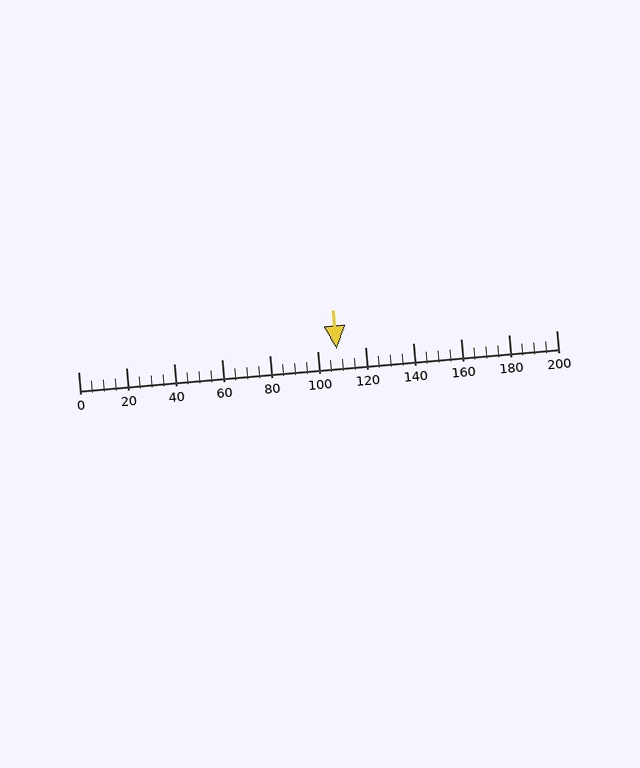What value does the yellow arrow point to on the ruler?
The yellow arrow points to approximately 108.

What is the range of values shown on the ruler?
The ruler shows values from 0 to 200.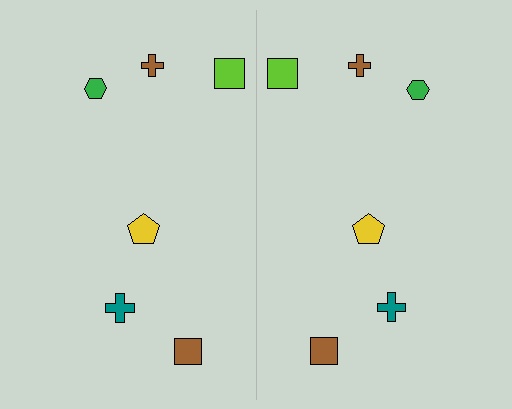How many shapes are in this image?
There are 12 shapes in this image.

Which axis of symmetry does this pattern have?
The pattern has a vertical axis of symmetry running through the center of the image.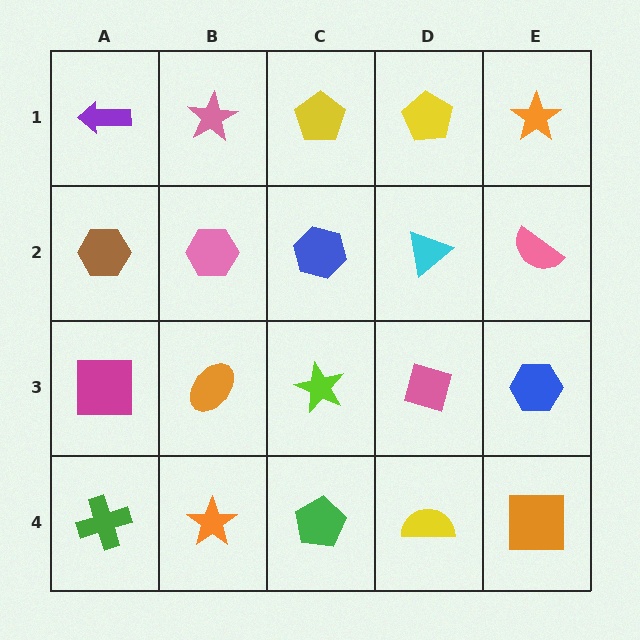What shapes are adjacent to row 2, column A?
A purple arrow (row 1, column A), a magenta square (row 3, column A), a pink hexagon (row 2, column B).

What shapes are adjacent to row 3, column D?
A cyan triangle (row 2, column D), a yellow semicircle (row 4, column D), a lime star (row 3, column C), a blue hexagon (row 3, column E).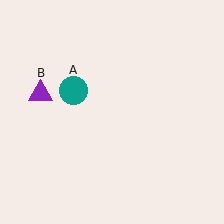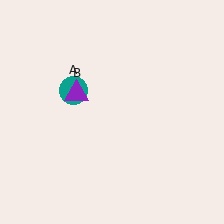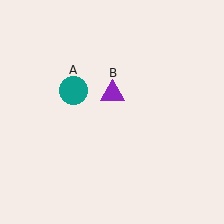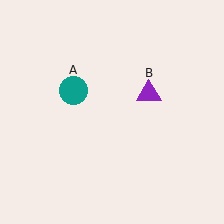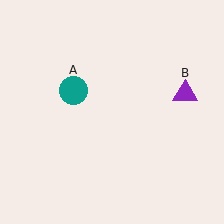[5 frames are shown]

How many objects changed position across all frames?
1 object changed position: purple triangle (object B).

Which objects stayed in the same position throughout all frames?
Teal circle (object A) remained stationary.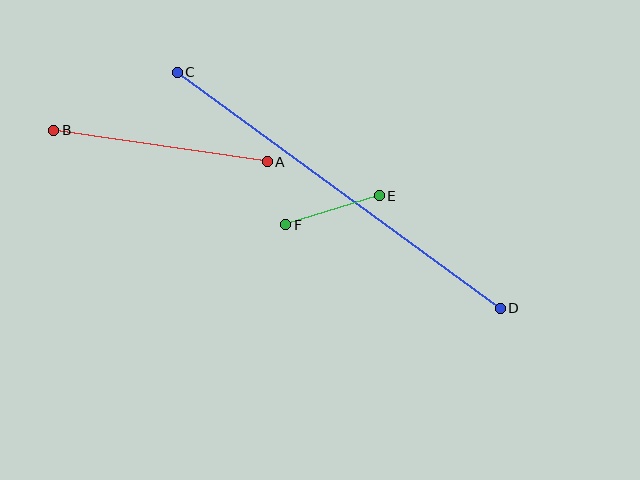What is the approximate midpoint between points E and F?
The midpoint is at approximately (332, 210) pixels.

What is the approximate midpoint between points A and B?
The midpoint is at approximately (160, 146) pixels.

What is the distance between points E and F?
The distance is approximately 98 pixels.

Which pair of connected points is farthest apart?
Points C and D are farthest apart.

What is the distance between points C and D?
The distance is approximately 400 pixels.